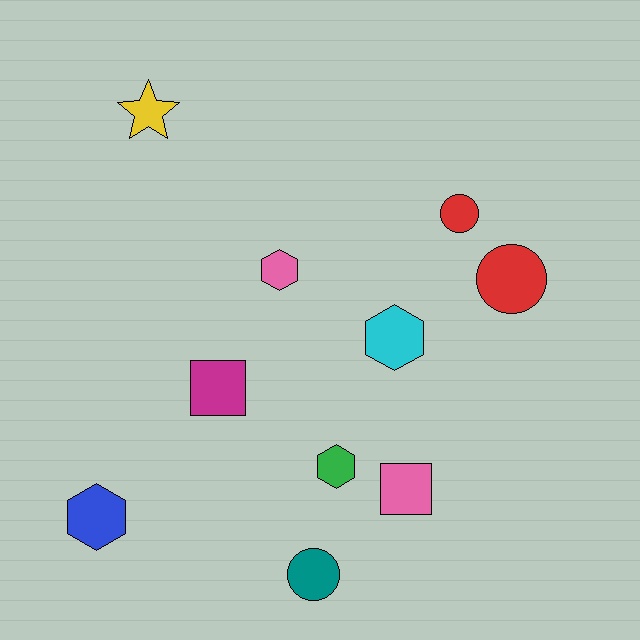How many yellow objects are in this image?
There is 1 yellow object.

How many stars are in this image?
There is 1 star.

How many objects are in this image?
There are 10 objects.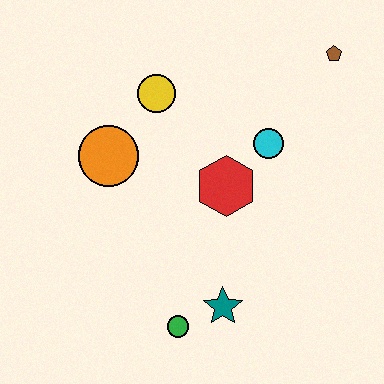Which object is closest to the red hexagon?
The cyan circle is closest to the red hexagon.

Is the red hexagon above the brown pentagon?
No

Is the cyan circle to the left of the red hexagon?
No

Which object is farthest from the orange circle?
The brown pentagon is farthest from the orange circle.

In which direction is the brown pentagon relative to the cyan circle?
The brown pentagon is above the cyan circle.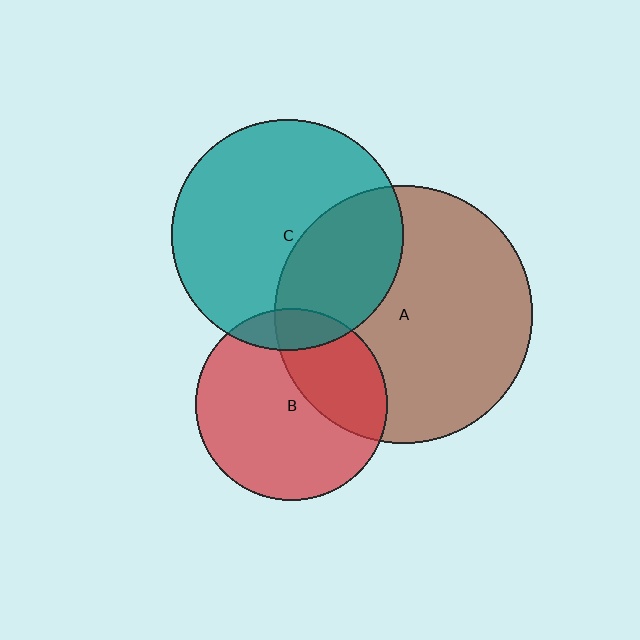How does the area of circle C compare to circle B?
Approximately 1.4 times.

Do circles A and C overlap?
Yes.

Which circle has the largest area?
Circle A (brown).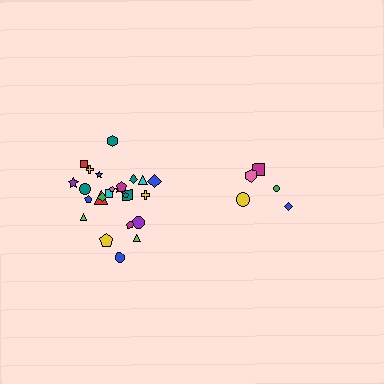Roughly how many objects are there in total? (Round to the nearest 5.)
Roughly 30 objects in total.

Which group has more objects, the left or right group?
The left group.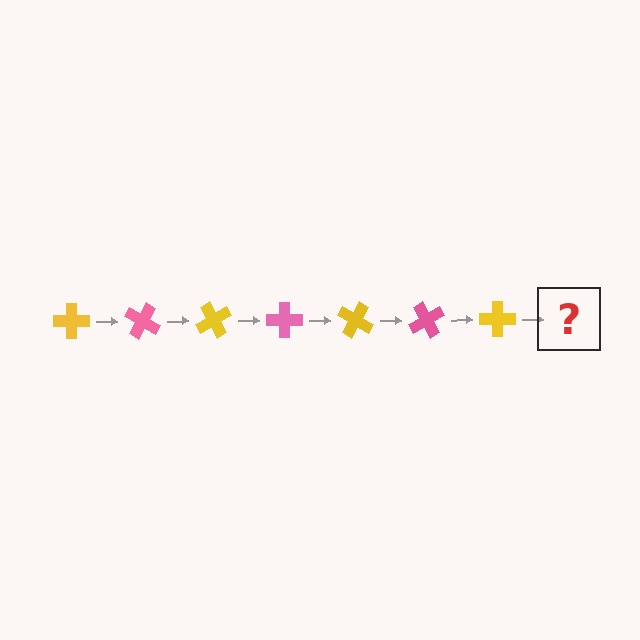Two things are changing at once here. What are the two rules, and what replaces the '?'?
The two rules are that it rotates 30 degrees each step and the color cycles through yellow and pink. The '?' should be a pink cross, rotated 210 degrees from the start.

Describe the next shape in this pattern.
It should be a pink cross, rotated 210 degrees from the start.